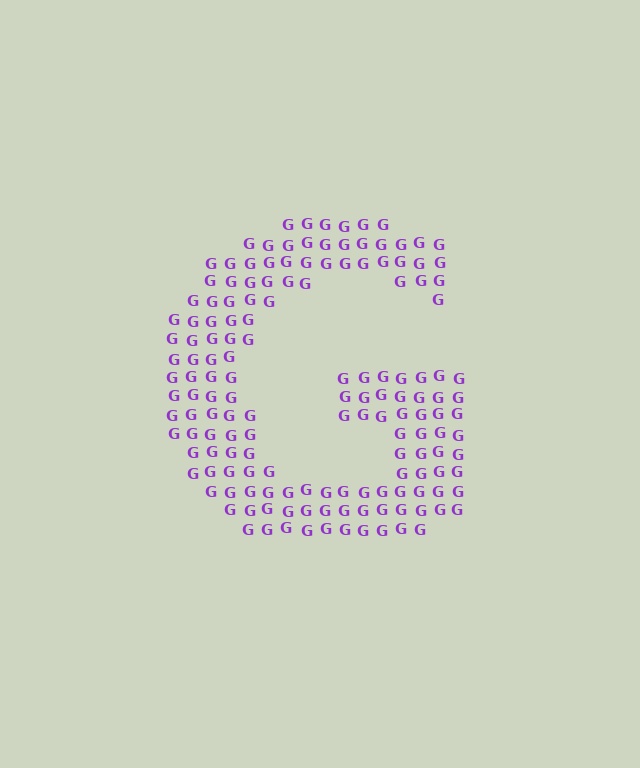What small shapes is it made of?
It is made of small letter G's.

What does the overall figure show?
The overall figure shows the letter G.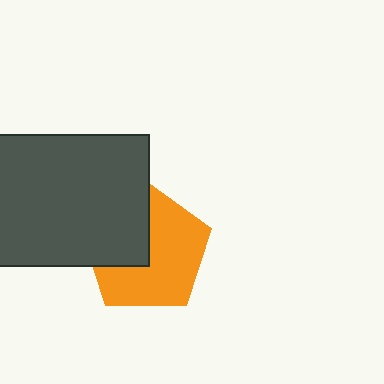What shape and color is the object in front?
The object in front is a dark gray rectangle.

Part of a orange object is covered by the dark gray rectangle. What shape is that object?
It is a pentagon.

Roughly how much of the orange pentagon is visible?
About half of it is visible (roughly 63%).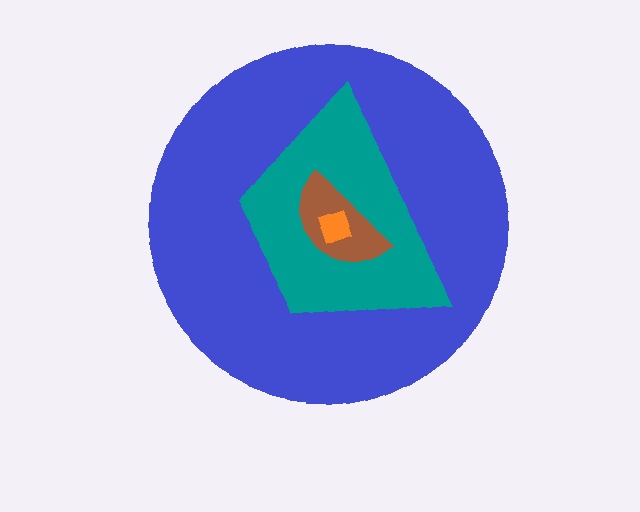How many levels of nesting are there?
4.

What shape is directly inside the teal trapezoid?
The brown semicircle.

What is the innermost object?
The orange square.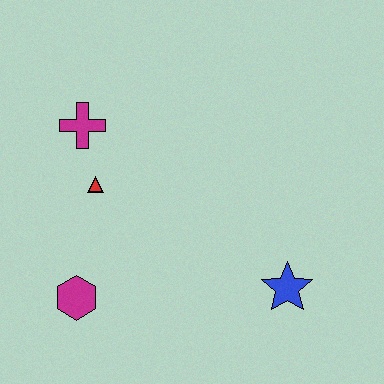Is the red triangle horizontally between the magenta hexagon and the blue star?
Yes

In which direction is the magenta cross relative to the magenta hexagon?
The magenta cross is above the magenta hexagon.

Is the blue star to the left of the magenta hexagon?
No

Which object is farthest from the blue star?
The magenta cross is farthest from the blue star.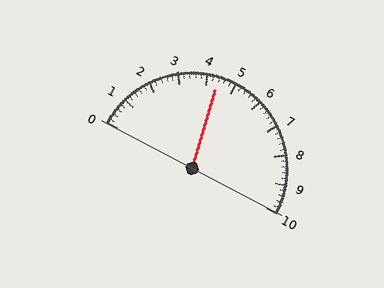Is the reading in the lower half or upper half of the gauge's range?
The reading is in the lower half of the range (0 to 10).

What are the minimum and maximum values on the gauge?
The gauge ranges from 0 to 10.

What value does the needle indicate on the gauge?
The needle indicates approximately 4.4.